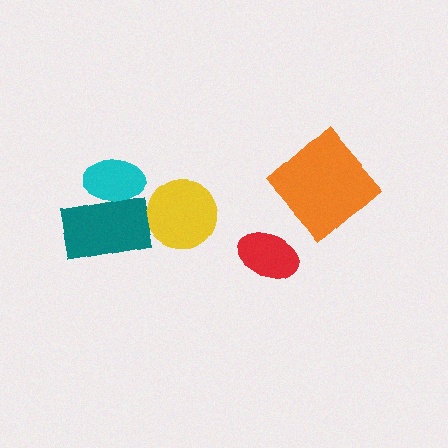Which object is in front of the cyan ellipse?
The teal rectangle is in front of the cyan ellipse.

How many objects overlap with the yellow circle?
0 objects overlap with the yellow circle.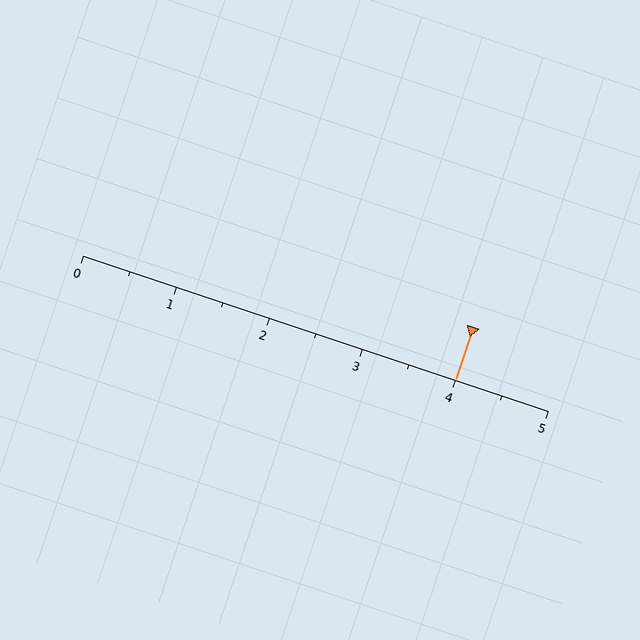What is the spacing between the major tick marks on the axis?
The major ticks are spaced 1 apart.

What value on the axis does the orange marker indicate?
The marker indicates approximately 4.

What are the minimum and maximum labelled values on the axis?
The axis runs from 0 to 5.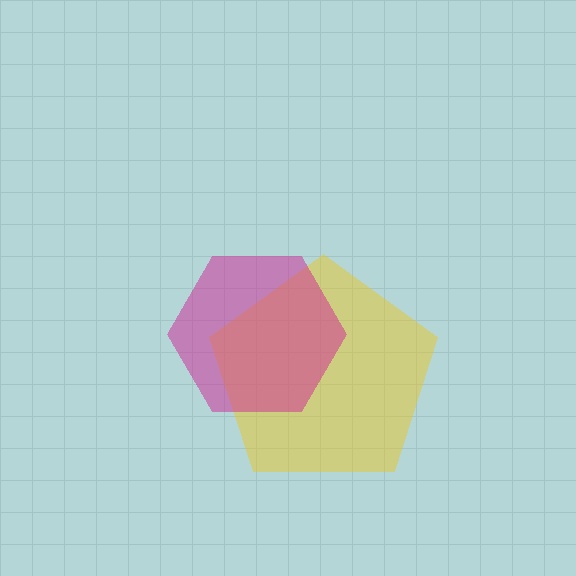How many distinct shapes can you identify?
There are 2 distinct shapes: a yellow pentagon, a magenta hexagon.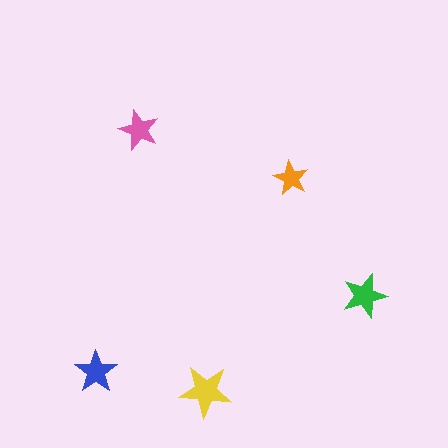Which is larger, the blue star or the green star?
The green one.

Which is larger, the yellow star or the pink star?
The yellow one.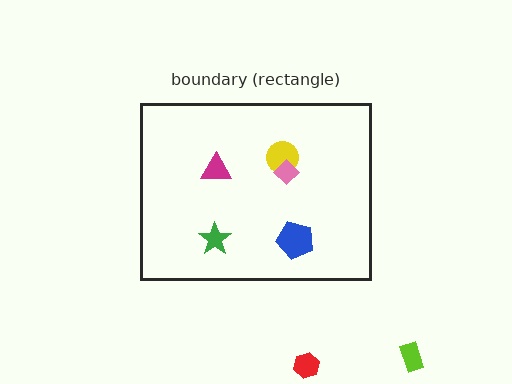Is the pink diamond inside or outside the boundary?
Inside.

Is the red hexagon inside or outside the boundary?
Outside.